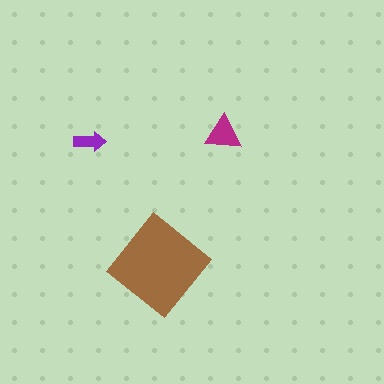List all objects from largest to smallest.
The brown diamond, the magenta triangle, the purple arrow.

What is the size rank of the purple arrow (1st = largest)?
3rd.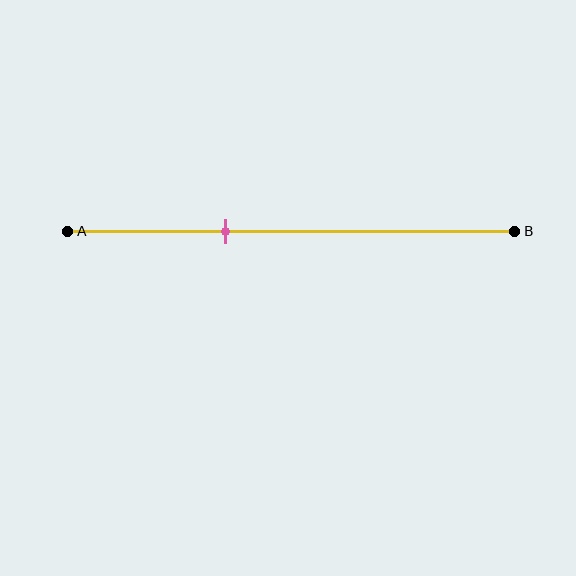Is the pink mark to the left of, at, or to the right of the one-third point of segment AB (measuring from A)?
The pink mark is approximately at the one-third point of segment AB.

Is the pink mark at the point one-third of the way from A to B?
Yes, the mark is approximately at the one-third point.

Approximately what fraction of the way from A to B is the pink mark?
The pink mark is approximately 35% of the way from A to B.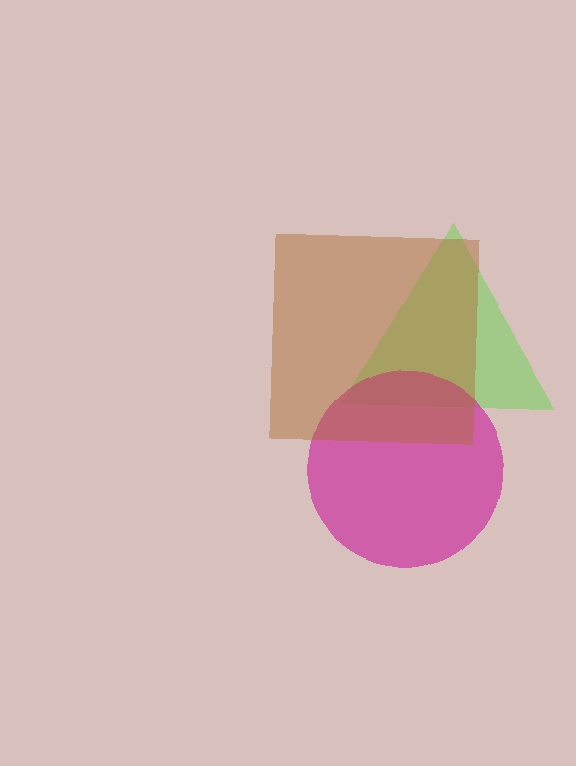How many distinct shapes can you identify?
There are 3 distinct shapes: a lime triangle, a magenta circle, a brown square.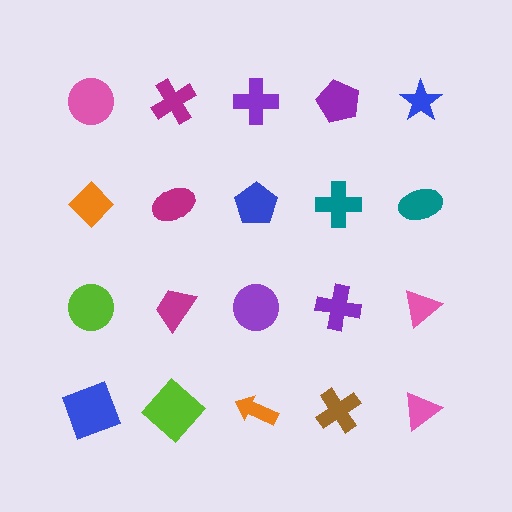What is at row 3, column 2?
A magenta trapezoid.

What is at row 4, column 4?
A brown cross.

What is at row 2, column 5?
A teal ellipse.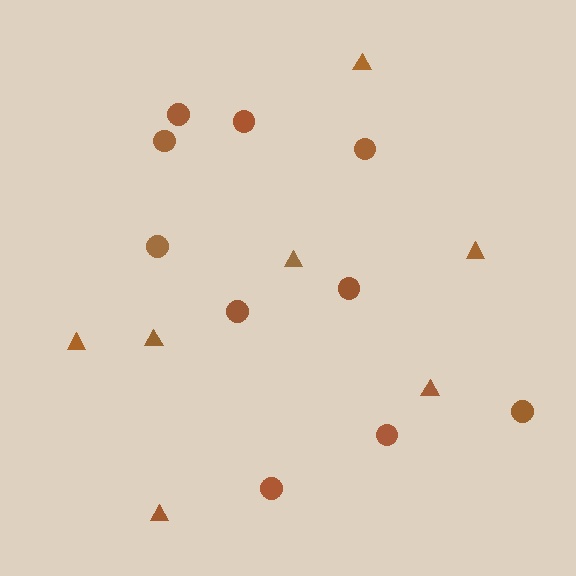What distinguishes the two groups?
There are 2 groups: one group of triangles (7) and one group of circles (10).